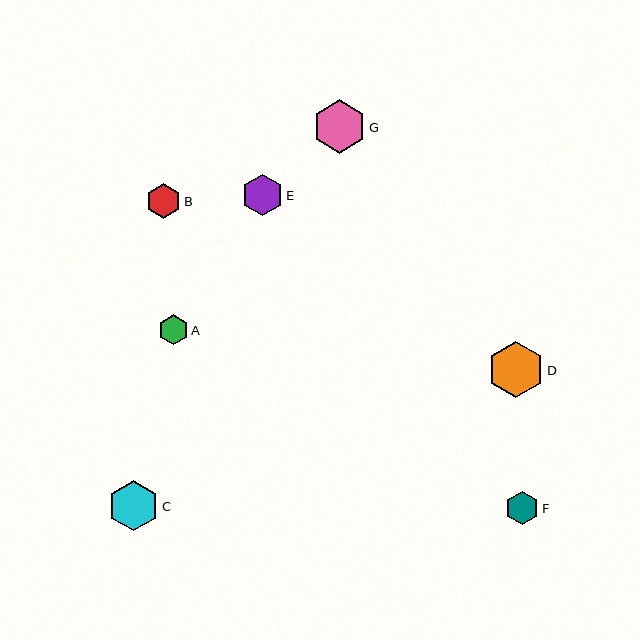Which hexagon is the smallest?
Hexagon A is the smallest with a size of approximately 30 pixels.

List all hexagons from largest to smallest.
From largest to smallest: D, G, C, E, B, F, A.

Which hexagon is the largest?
Hexagon D is the largest with a size of approximately 57 pixels.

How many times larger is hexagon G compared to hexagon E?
Hexagon G is approximately 1.3 times the size of hexagon E.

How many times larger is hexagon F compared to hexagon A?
Hexagon F is approximately 1.1 times the size of hexagon A.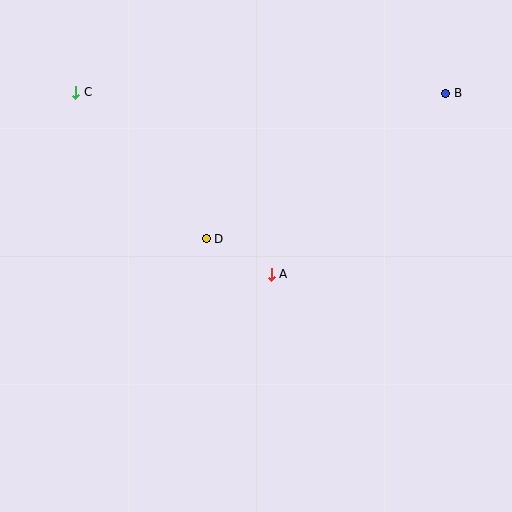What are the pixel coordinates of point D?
Point D is at (206, 239).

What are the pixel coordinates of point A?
Point A is at (271, 274).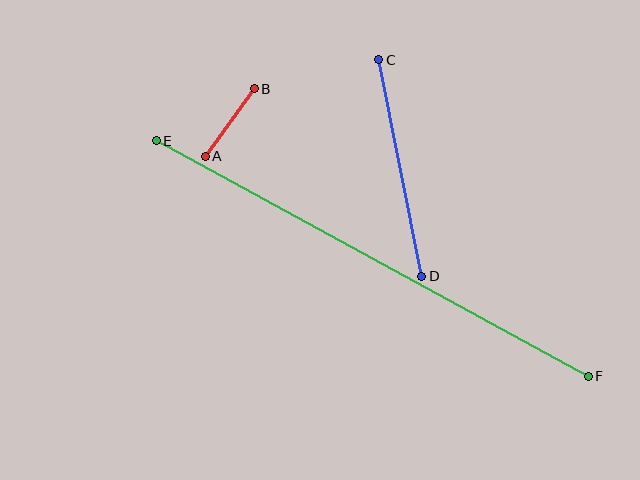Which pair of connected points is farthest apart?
Points E and F are farthest apart.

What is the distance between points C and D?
The distance is approximately 220 pixels.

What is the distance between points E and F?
The distance is approximately 492 pixels.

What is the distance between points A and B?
The distance is approximately 83 pixels.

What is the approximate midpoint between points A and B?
The midpoint is at approximately (230, 123) pixels.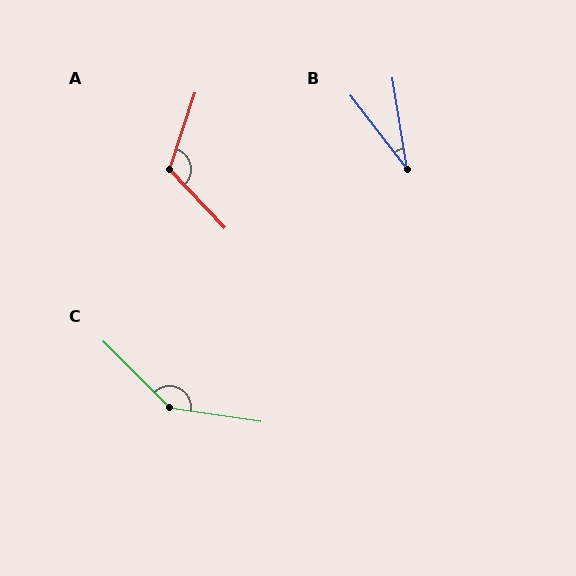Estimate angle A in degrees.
Approximately 118 degrees.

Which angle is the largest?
C, at approximately 143 degrees.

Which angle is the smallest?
B, at approximately 29 degrees.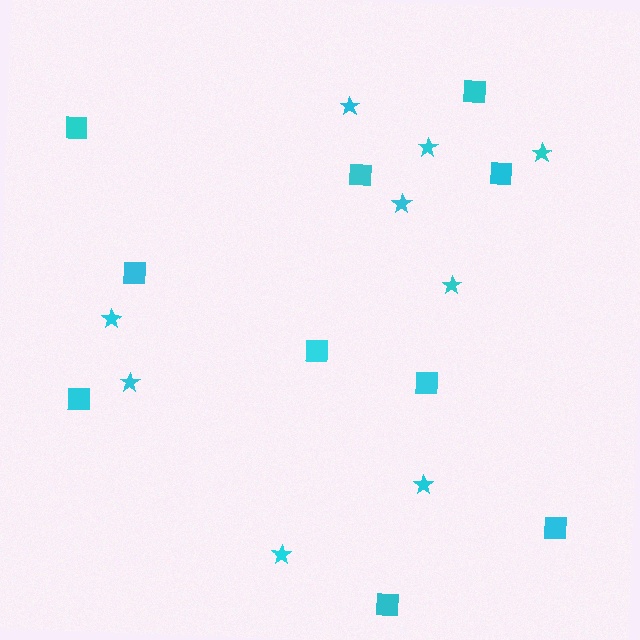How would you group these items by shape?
There are 2 groups: one group of squares (10) and one group of stars (9).